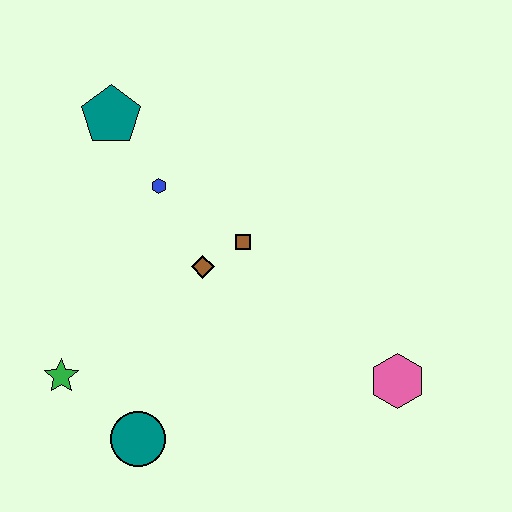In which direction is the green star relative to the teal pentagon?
The green star is below the teal pentagon.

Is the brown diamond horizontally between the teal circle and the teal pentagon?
No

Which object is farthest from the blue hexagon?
The pink hexagon is farthest from the blue hexagon.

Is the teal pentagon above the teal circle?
Yes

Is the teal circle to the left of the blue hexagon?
Yes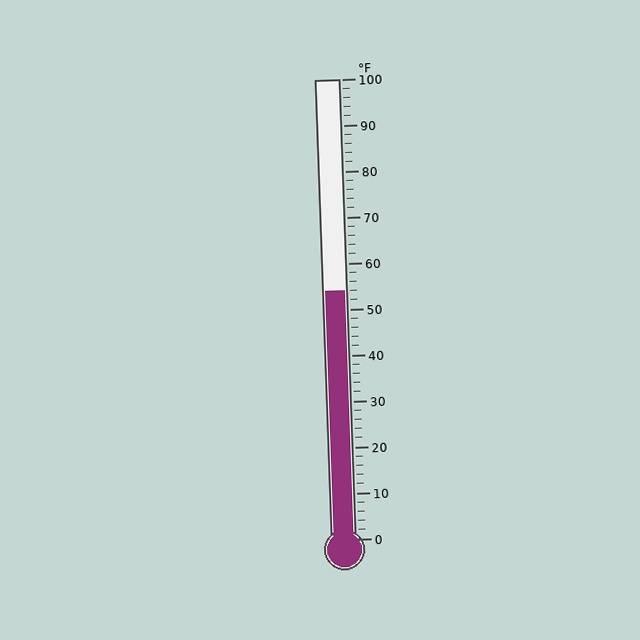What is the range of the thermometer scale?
The thermometer scale ranges from 0°F to 100°F.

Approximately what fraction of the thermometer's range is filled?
The thermometer is filled to approximately 55% of its range.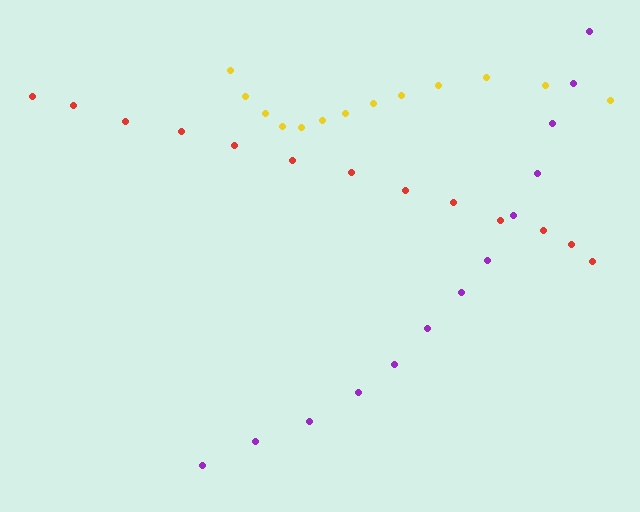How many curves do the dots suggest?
There are 3 distinct paths.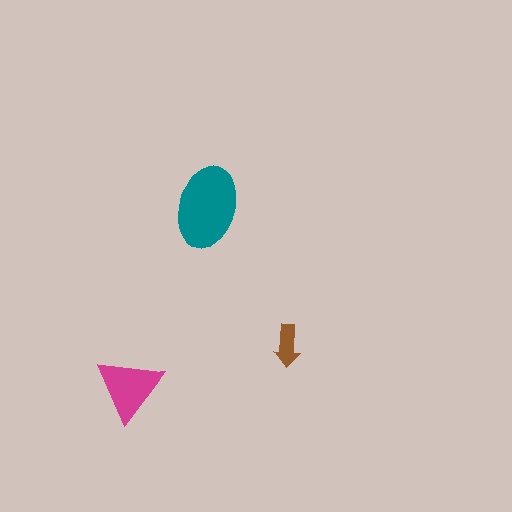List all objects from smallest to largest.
The brown arrow, the magenta triangle, the teal ellipse.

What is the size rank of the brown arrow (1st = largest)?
3rd.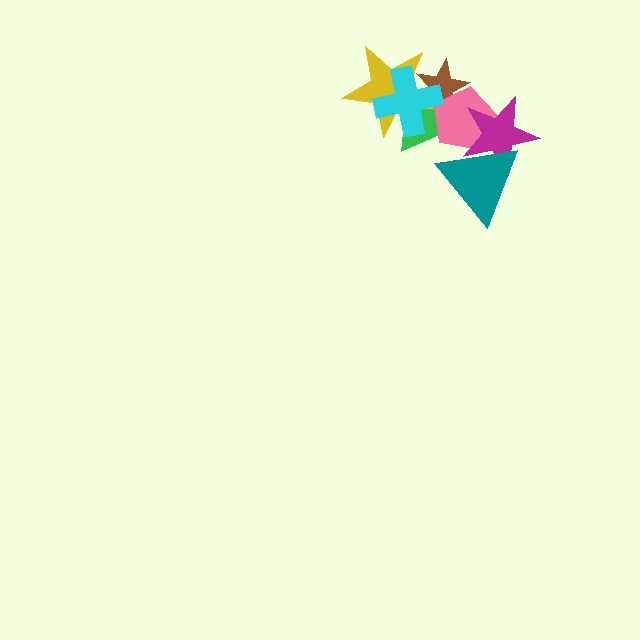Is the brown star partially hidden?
Yes, it is partially covered by another shape.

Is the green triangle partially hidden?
Yes, it is partially covered by another shape.